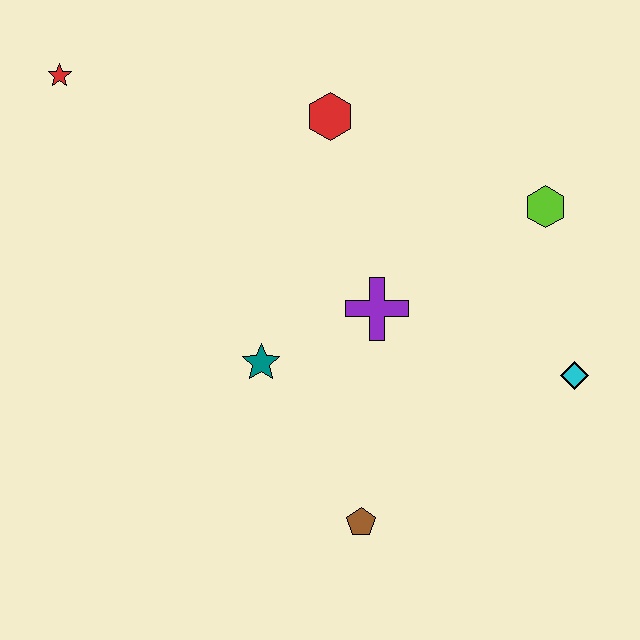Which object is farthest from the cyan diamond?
The red star is farthest from the cyan diamond.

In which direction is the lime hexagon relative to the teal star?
The lime hexagon is to the right of the teal star.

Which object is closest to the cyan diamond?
The lime hexagon is closest to the cyan diamond.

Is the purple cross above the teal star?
Yes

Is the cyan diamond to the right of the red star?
Yes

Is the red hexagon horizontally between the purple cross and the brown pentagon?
No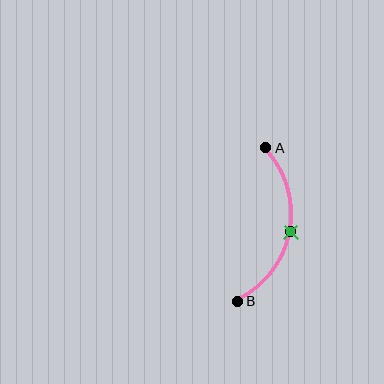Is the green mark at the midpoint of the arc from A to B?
Yes. The green mark lies on the arc at equal arc-length from both A and B — it is the arc midpoint.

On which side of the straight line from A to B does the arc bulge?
The arc bulges to the right of the straight line connecting A and B.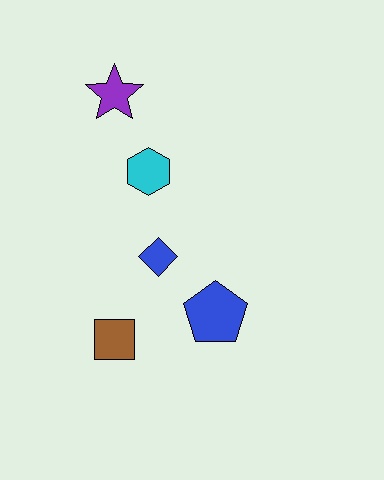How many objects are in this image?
There are 5 objects.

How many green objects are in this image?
There are no green objects.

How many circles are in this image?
There are no circles.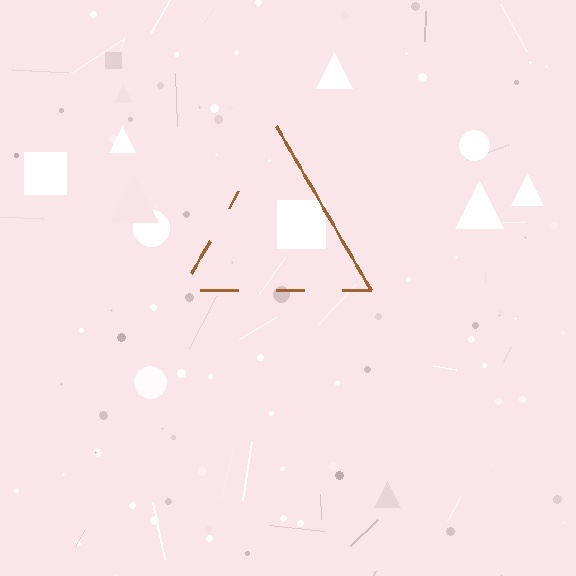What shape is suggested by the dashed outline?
The dashed outline suggests a triangle.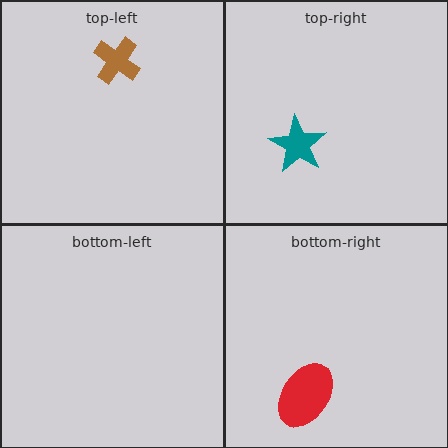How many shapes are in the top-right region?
1.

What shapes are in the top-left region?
The brown cross.